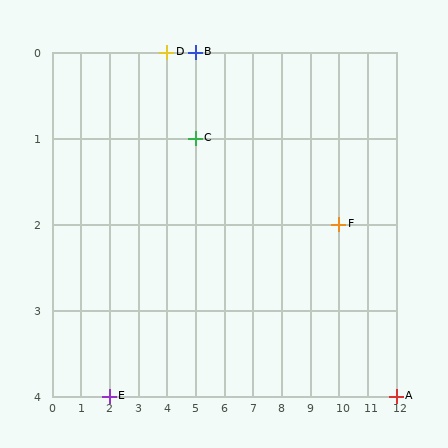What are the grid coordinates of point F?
Point F is at grid coordinates (10, 2).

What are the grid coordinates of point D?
Point D is at grid coordinates (4, 0).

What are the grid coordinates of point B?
Point B is at grid coordinates (5, 0).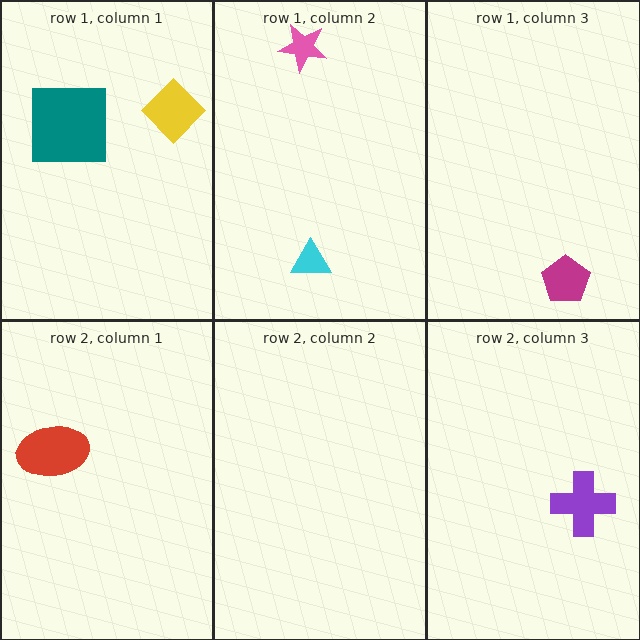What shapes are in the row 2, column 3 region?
The purple cross.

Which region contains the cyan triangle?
The row 1, column 2 region.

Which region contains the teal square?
The row 1, column 1 region.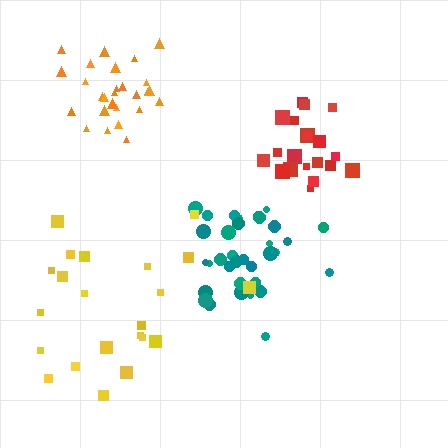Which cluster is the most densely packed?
Orange.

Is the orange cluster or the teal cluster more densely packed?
Orange.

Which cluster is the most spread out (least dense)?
Yellow.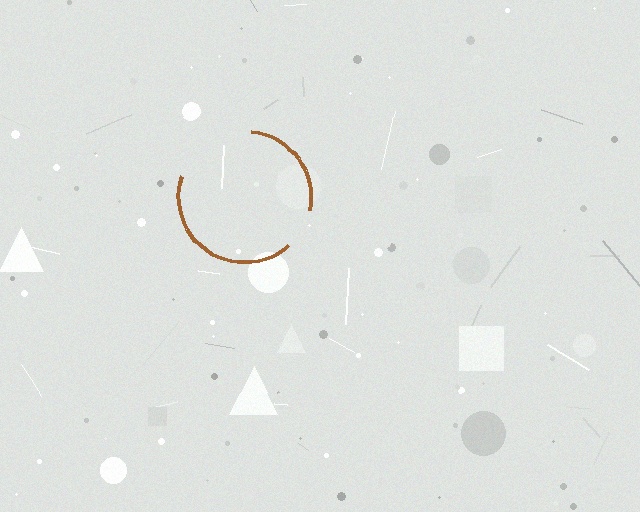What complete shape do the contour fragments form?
The contour fragments form a circle.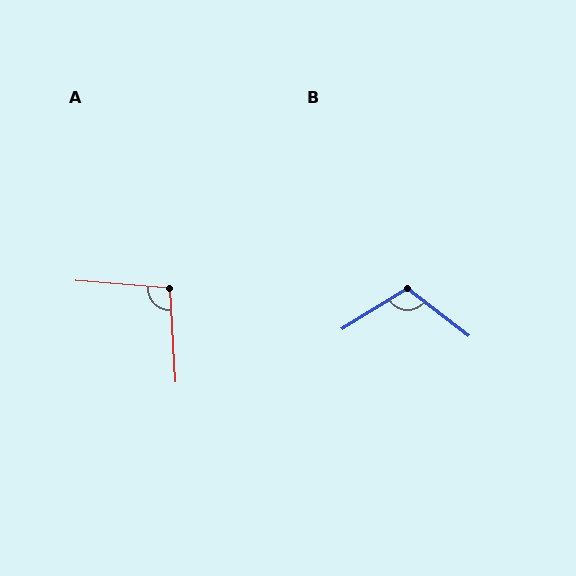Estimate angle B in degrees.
Approximately 111 degrees.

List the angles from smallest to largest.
A (98°), B (111°).